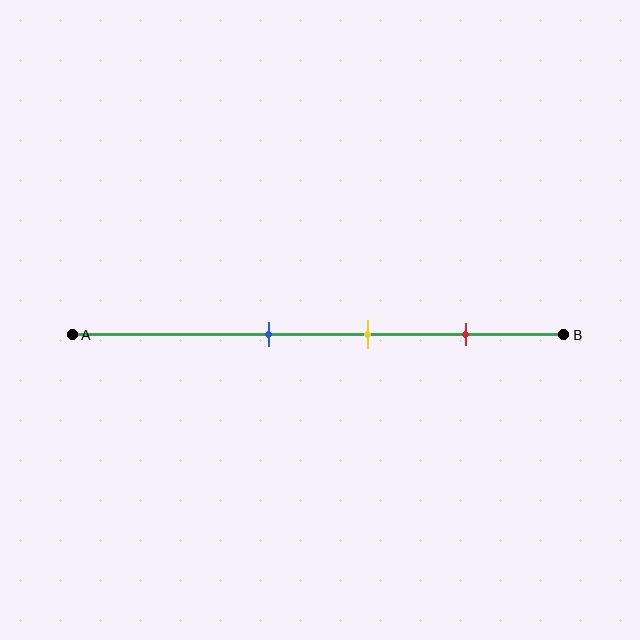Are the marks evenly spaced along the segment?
Yes, the marks are approximately evenly spaced.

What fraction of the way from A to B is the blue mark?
The blue mark is approximately 40% (0.4) of the way from A to B.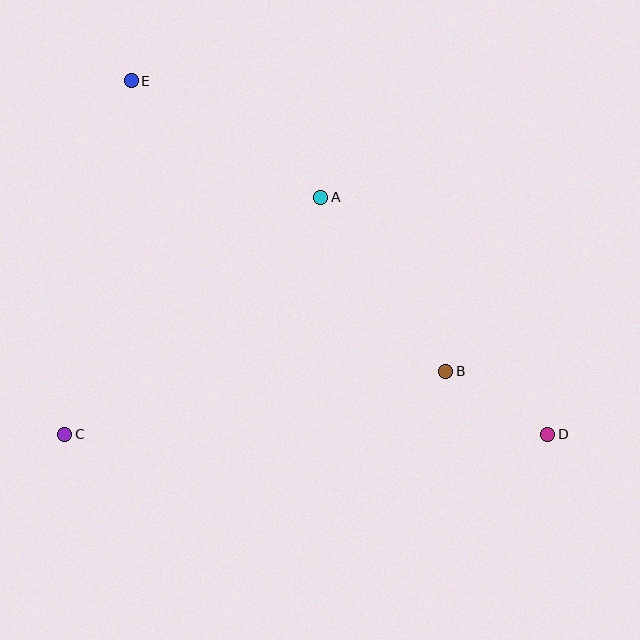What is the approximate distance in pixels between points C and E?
The distance between C and E is approximately 360 pixels.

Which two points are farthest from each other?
Points D and E are farthest from each other.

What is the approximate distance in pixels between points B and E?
The distance between B and E is approximately 428 pixels.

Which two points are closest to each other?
Points B and D are closest to each other.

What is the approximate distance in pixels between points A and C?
The distance between A and C is approximately 349 pixels.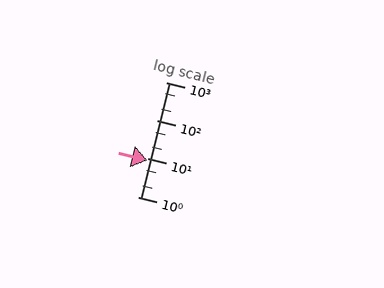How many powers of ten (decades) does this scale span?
The scale spans 3 decades, from 1 to 1000.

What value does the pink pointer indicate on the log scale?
The pointer indicates approximately 9.2.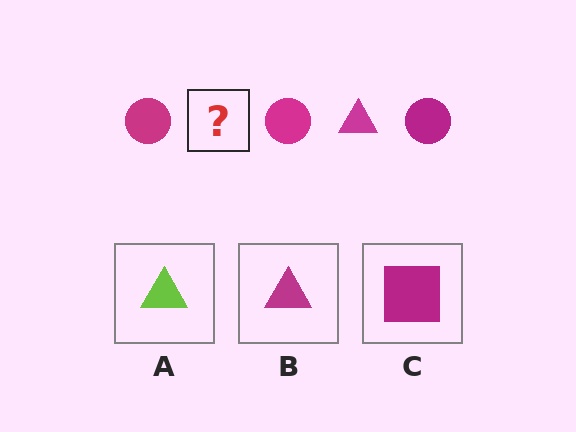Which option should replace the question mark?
Option B.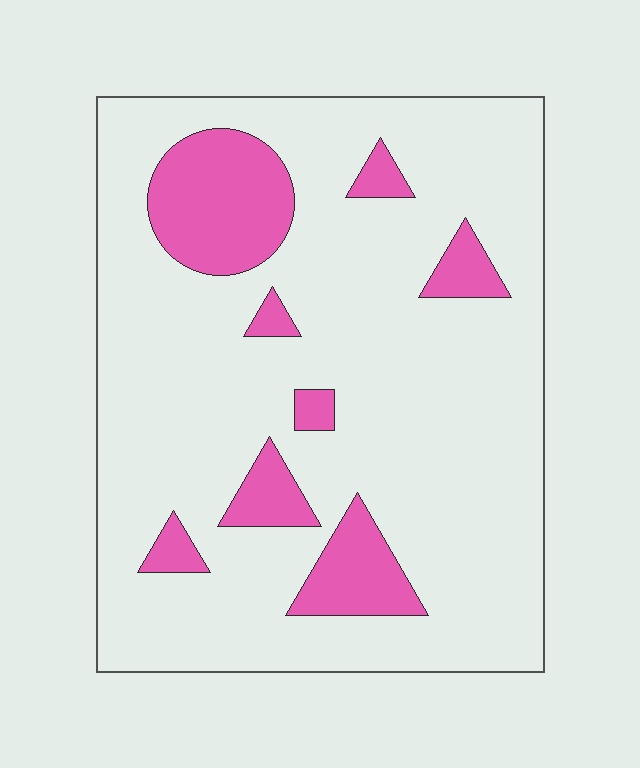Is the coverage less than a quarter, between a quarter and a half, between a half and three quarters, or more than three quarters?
Less than a quarter.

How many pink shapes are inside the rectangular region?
8.